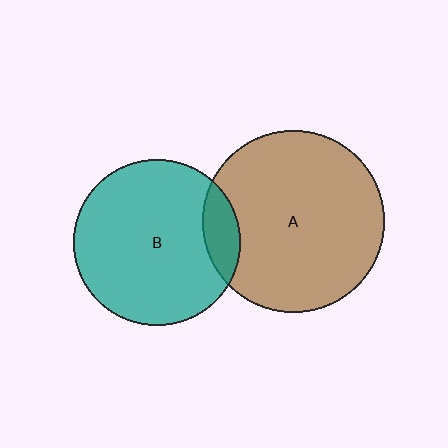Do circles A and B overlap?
Yes.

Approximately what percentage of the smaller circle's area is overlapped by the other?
Approximately 10%.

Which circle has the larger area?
Circle A (brown).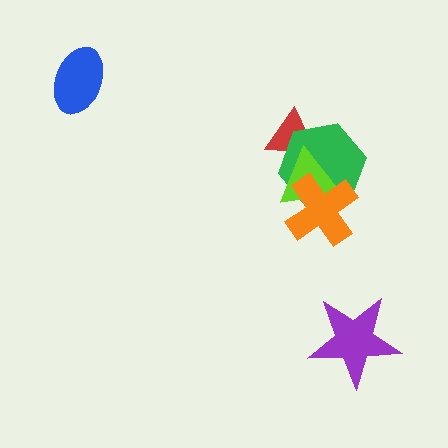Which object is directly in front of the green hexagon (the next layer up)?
The lime triangle is directly in front of the green hexagon.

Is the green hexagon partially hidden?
Yes, it is partially covered by another shape.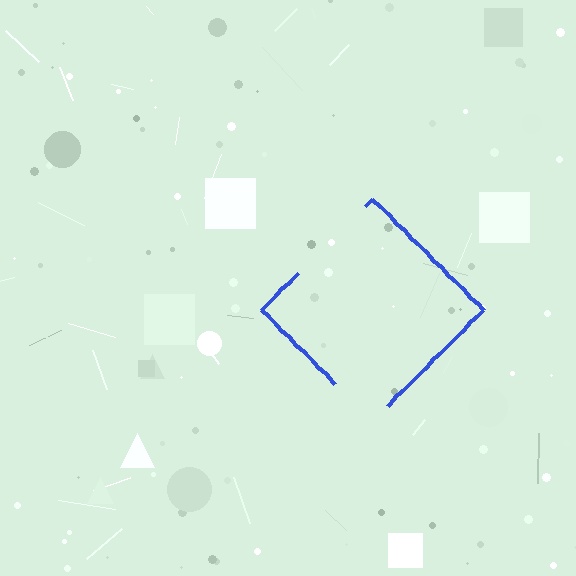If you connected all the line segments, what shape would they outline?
They would outline a diamond.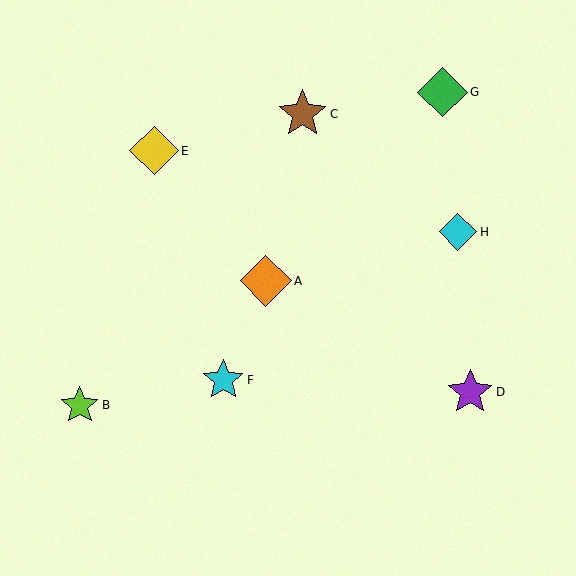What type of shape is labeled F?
Shape F is a cyan star.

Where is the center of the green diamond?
The center of the green diamond is at (442, 92).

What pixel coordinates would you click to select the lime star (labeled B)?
Click at (80, 405) to select the lime star B.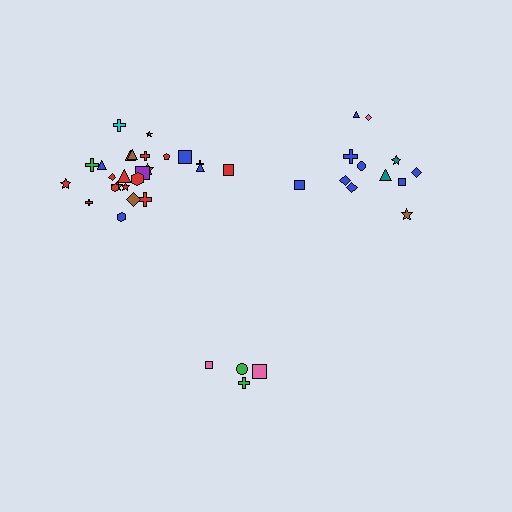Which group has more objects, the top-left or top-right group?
The top-left group.